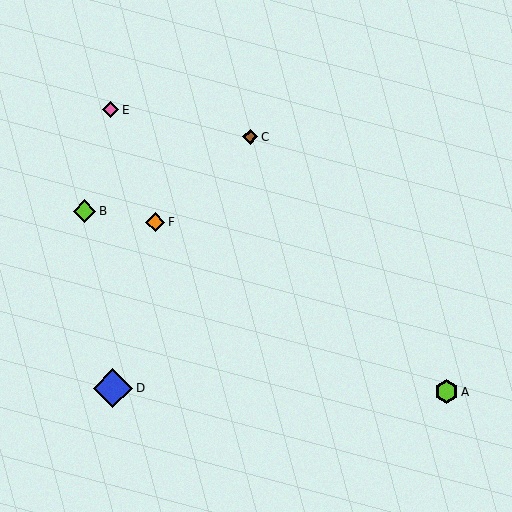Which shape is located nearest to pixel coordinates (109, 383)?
The blue diamond (labeled D) at (113, 388) is nearest to that location.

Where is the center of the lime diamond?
The center of the lime diamond is at (85, 211).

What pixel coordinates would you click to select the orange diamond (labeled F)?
Click at (155, 222) to select the orange diamond F.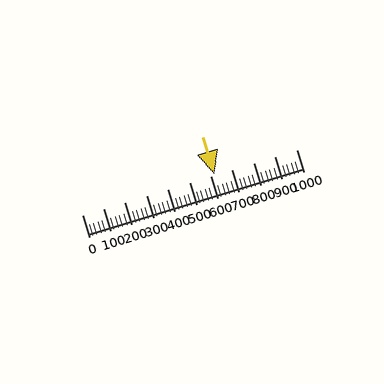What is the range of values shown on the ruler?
The ruler shows values from 0 to 1000.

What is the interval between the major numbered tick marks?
The major tick marks are spaced 100 units apart.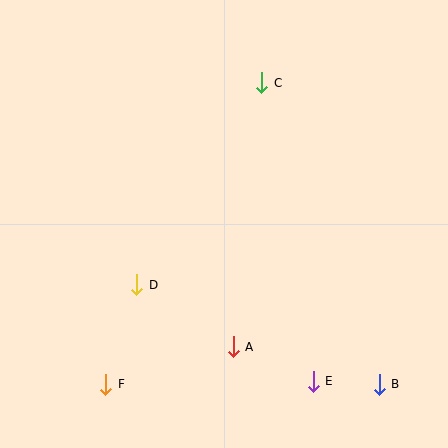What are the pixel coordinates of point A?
Point A is at (233, 347).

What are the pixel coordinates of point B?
Point B is at (379, 384).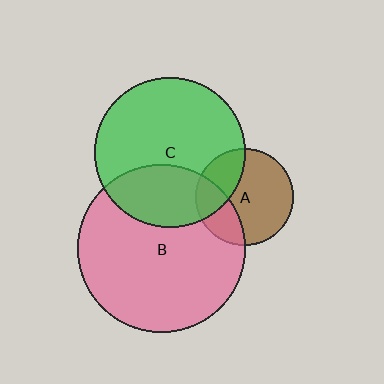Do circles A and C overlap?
Yes.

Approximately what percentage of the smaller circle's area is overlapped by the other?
Approximately 30%.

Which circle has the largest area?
Circle B (pink).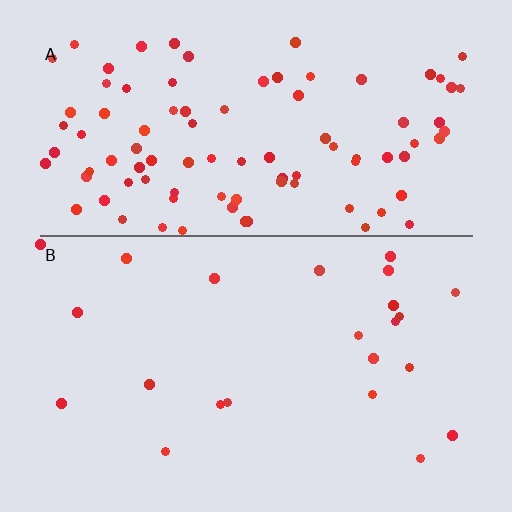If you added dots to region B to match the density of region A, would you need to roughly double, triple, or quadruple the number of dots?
Approximately quadruple.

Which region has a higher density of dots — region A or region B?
A (the top).